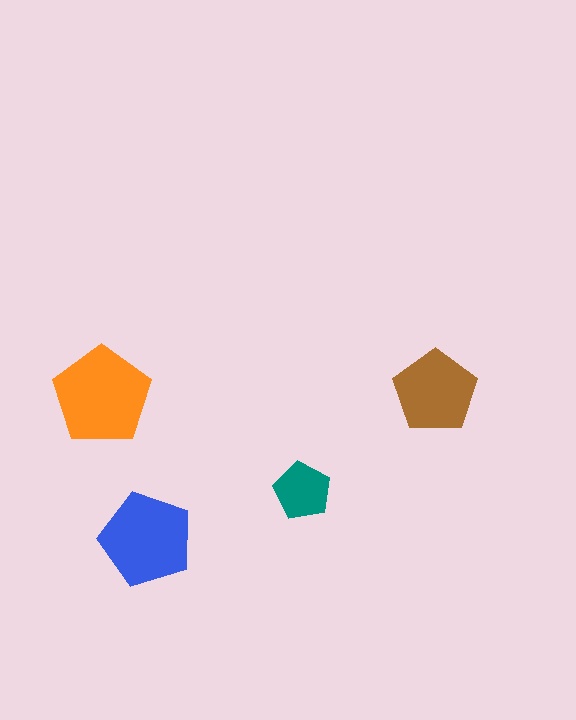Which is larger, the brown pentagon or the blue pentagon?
The blue one.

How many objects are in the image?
There are 4 objects in the image.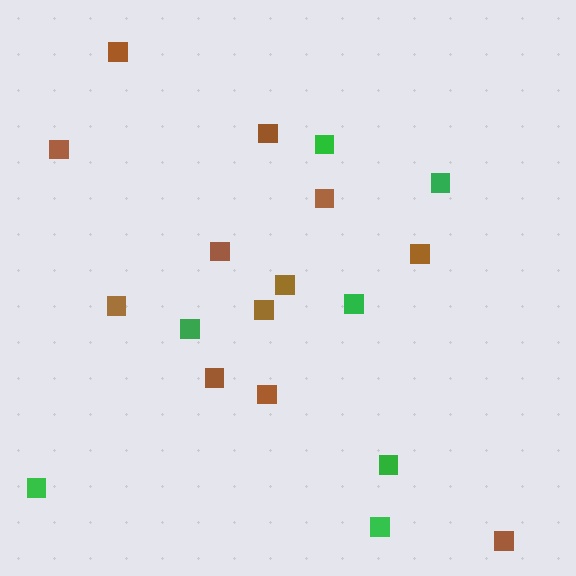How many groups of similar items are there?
There are 2 groups: one group of brown squares (12) and one group of green squares (7).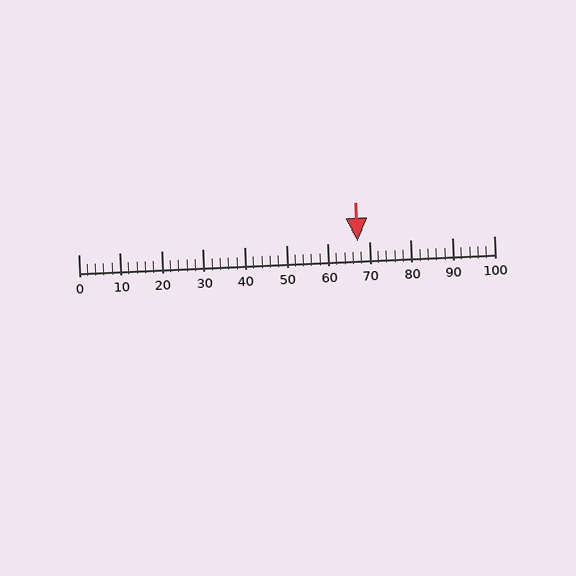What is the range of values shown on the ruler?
The ruler shows values from 0 to 100.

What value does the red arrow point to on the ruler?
The red arrow points to approximately 67.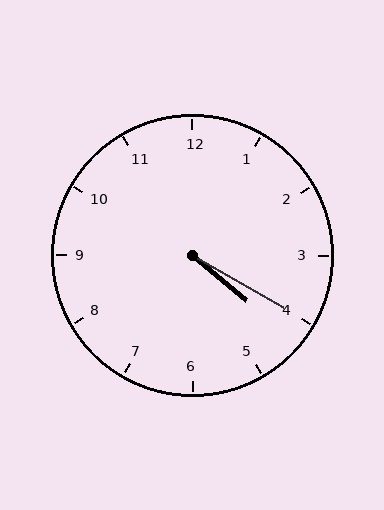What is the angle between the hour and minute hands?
Approximately 10 degrees.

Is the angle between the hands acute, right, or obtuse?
It is acute.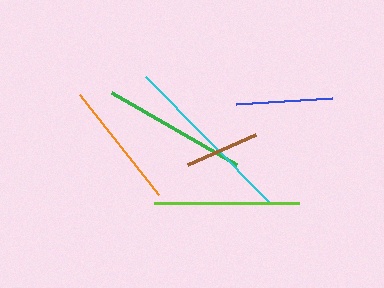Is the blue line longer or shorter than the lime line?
The lime line is longer than the blue line.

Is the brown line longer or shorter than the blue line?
The blue line is longer than the brown line.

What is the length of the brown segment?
The brown segment is approximately 75 pixels long.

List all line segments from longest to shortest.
From longest to shortest: cyan, lime, green, orange, blue, brown.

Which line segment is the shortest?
The brown line is the shortest at approximately 75 pixels.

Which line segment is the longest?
The cyan line is the longest at approximately 175 pixels.